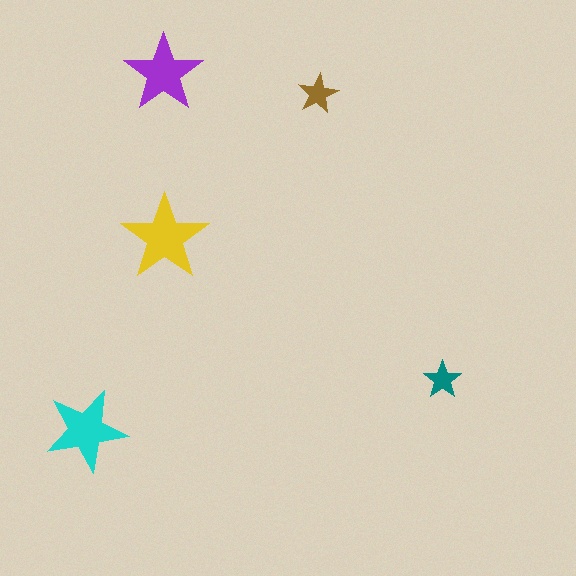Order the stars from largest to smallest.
the yellow one, the cyan one, the purple one, the brown one, the teal one.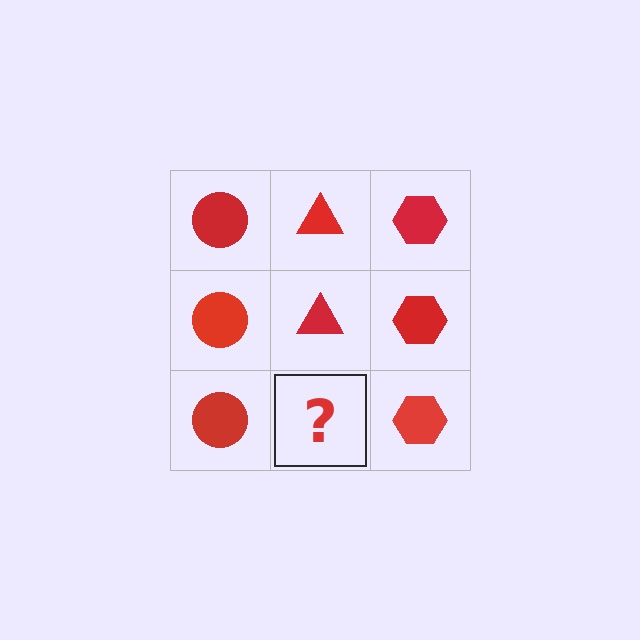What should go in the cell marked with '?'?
The missing cell should contain a red triangle.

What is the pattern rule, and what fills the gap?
The rule is that each column has a consistent shape. The gap should be filled with a red triangle.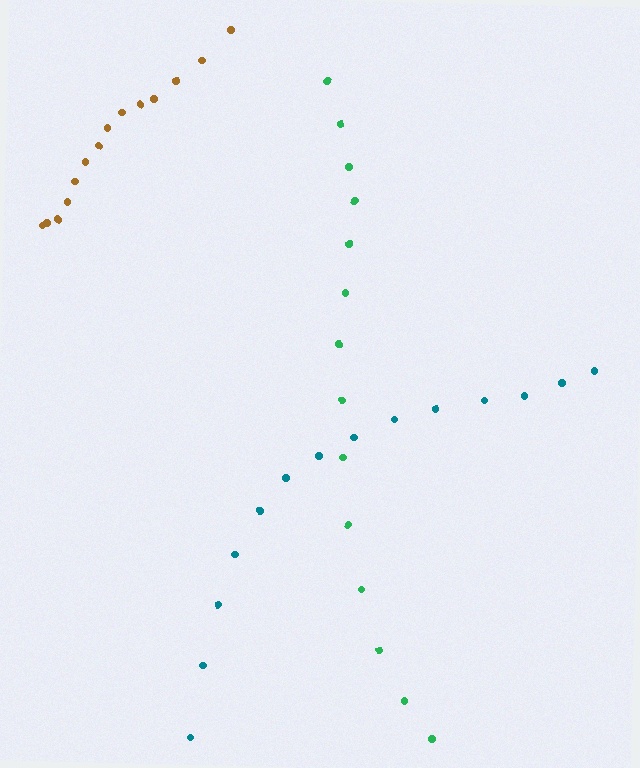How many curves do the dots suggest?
There are 3 distinct paths.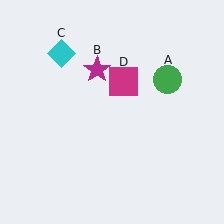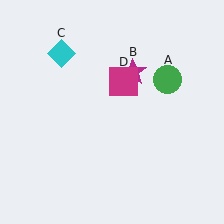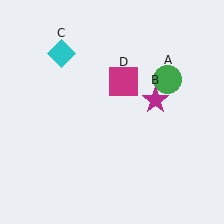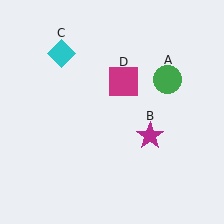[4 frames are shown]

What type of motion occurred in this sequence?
The magenta star (object B) rotated clockwise around the center of the scene.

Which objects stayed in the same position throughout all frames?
Green circle (object A) and cyan diamond (object C) and magenta square (object D) remained stationary.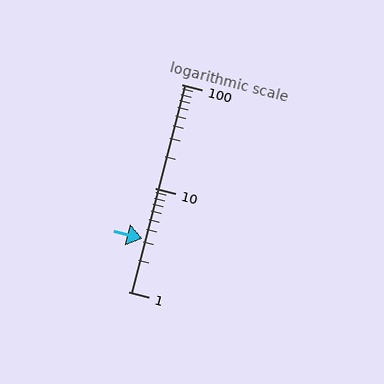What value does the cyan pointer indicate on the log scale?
The pointer indicates approximately 3.2.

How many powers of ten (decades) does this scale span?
The scale spans 2 decades, from 1 to 100.